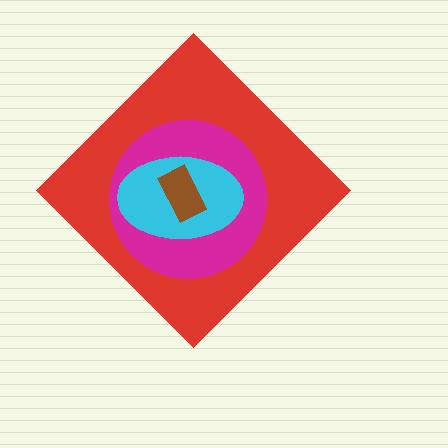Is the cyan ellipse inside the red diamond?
Yes.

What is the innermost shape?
The brown rectangle.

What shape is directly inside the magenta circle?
The cyan ellipse.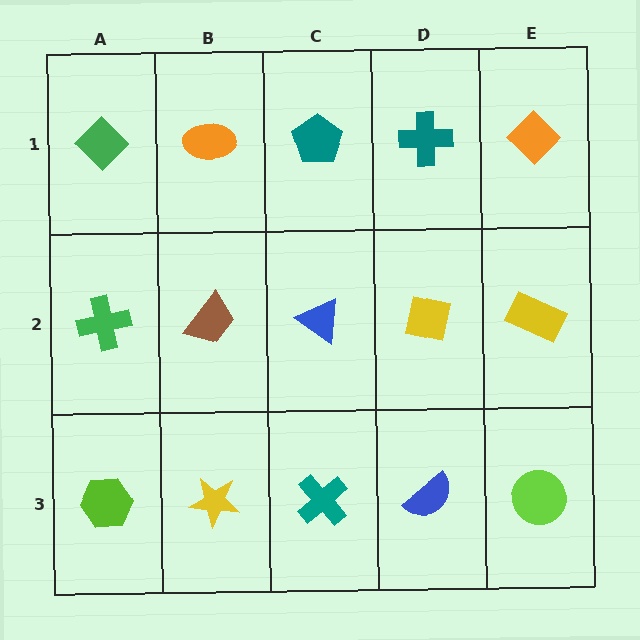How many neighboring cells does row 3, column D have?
3.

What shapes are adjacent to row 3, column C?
A blue triangle (row 2, column C), a yellow star (row 3, column B), a blue semicircle (row 3, column D).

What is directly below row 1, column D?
A yellow square.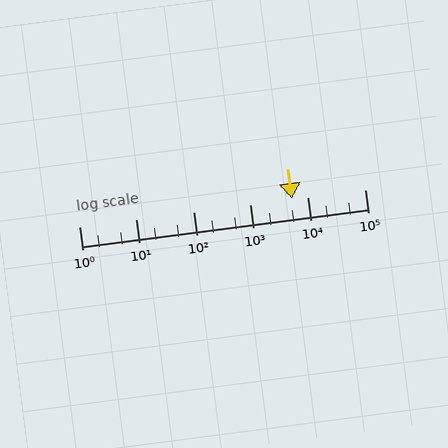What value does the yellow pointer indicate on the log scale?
The pointer indicates approximately 5200.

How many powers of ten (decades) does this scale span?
The scale spans 5 decades, from 1 to 100000.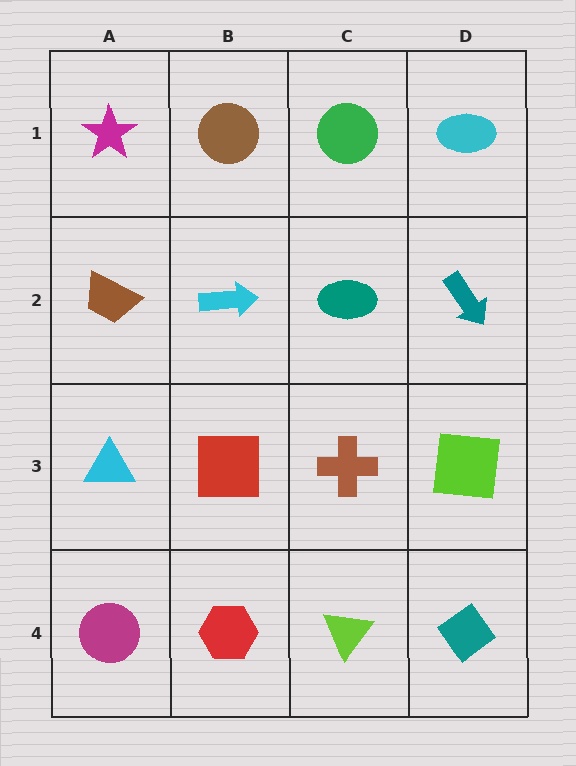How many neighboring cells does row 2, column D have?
3.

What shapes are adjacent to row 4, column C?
A brown cross (row 3, column C), a red hexagon (row 4, column B), a teal diamond (row 4, column D).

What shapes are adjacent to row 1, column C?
A teal ellipse (row 2, column C), a brown circle (row 1, column B), a cyan ellipse (row 1, column D).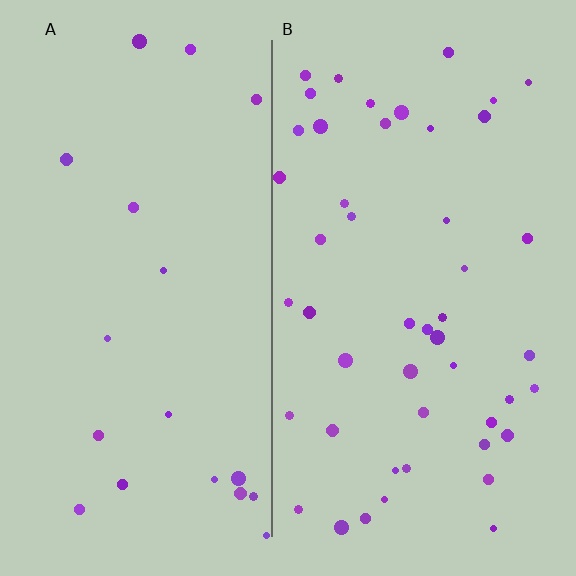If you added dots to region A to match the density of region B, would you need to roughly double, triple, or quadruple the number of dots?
Approximately triple.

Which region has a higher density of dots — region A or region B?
B (the right).